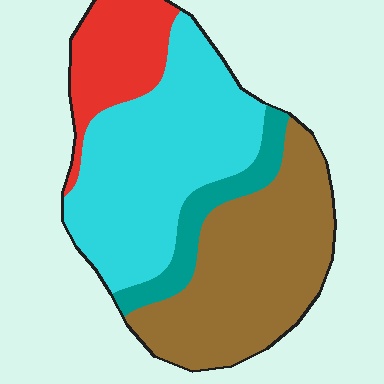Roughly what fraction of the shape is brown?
Brown takes up between a third and a half of the shape.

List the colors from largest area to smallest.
From largest to smallest: cyan, brown, red, teal.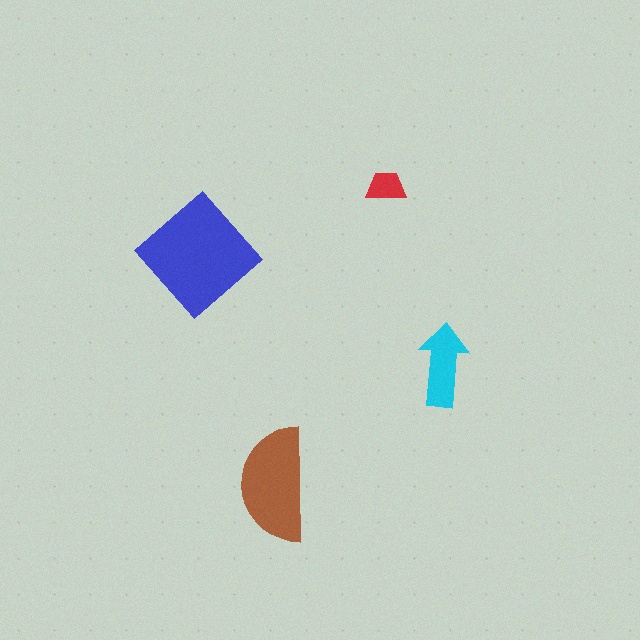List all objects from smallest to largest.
The red trapezoid, the cyan arrow, the brown semicircle, the blue diamond.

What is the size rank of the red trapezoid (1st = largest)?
4th.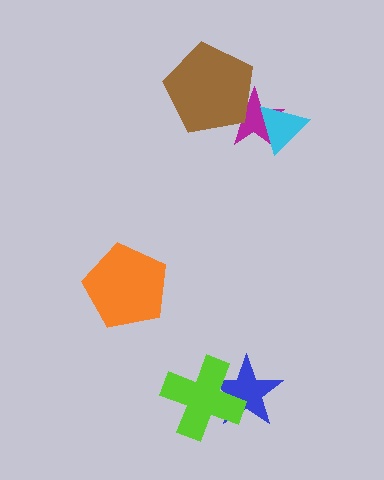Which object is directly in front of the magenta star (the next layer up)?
The brown pentagon is directly in front of the magenta star.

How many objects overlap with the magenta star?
2 objects overlap with the magenta star.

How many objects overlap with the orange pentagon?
0 objects overlap with the orange pentagon.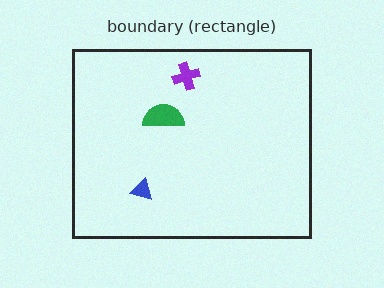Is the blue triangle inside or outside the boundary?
Inside.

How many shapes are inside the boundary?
3 inside, 0 outside.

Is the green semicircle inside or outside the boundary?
Inside.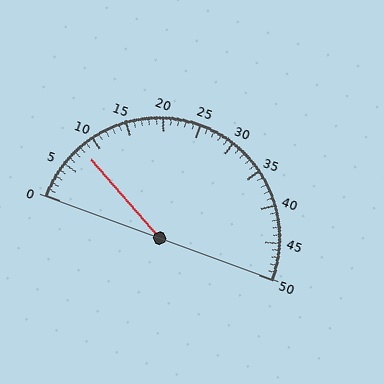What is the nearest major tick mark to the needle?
The nearest major tick mark is 10.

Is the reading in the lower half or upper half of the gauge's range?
The reading is in the lower half of the range (0 to 50).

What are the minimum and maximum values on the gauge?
The gauge ranges from 0 to 50.